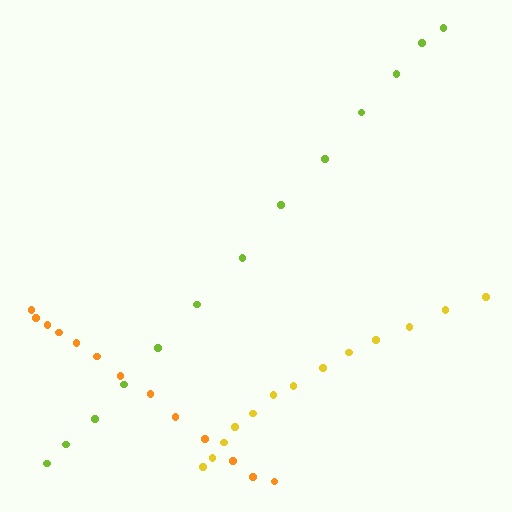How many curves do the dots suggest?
There are 3 distinct paths.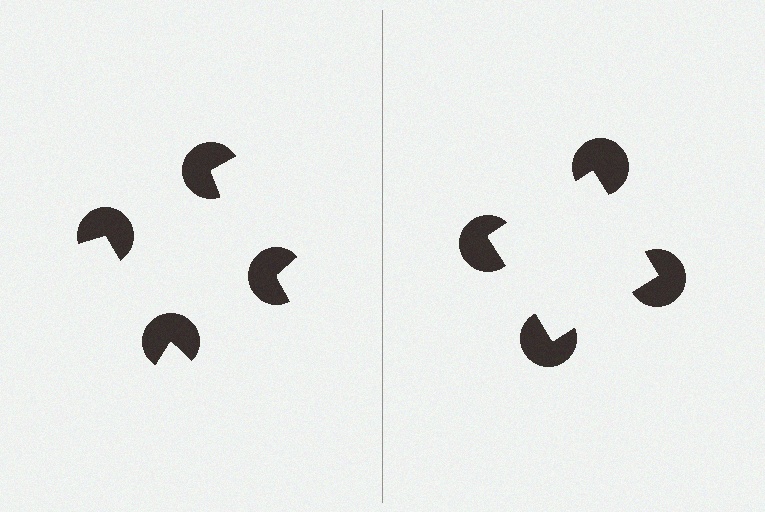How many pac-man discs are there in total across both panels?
8 — 4 on each side.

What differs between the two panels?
The pac-man discs are positioned identically on both sides; only the wedge orientations differ. On the right they align to a square; on the left they are misaligned.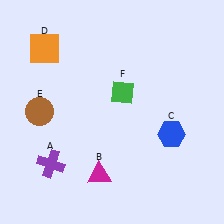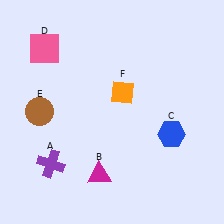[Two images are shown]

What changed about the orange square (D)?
In Image 1, D is orange. In Image 2, it changed to pink.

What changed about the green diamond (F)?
In Image 1, F is green. In Image 2, it changed to orange.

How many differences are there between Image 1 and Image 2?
There are 2 differences between the two images.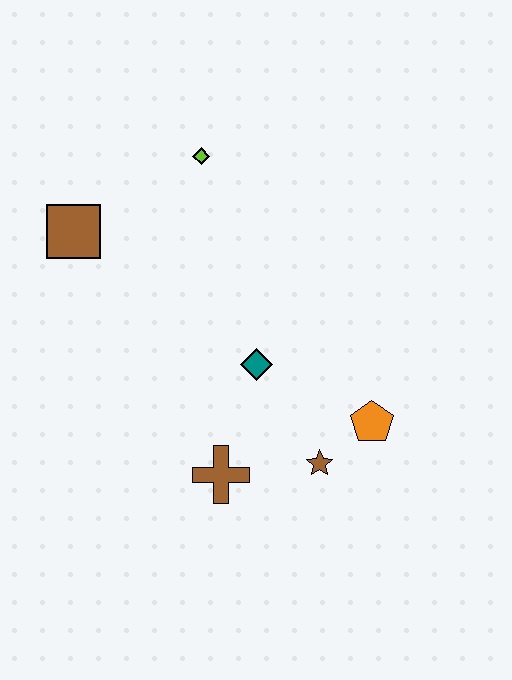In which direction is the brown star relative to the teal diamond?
The brown star is below the teal diamond.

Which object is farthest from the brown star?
The brown square is farthest from the brown star.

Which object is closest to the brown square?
The lime diamond is closest to the brown square.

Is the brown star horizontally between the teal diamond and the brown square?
No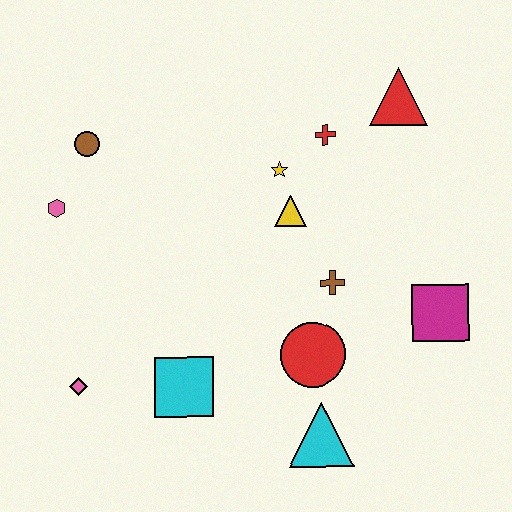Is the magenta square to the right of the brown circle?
Yes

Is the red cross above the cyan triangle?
Yes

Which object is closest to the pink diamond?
The cyan square is closest to the pink diamond.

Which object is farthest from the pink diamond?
The red triangle is farthest from the pink diamond.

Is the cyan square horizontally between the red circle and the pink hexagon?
Yes